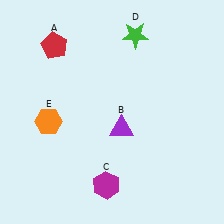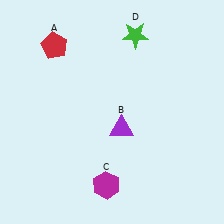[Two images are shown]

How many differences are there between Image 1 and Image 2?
There is 1 difference between the two images.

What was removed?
The orange hexagon (E) was removed in Image 2.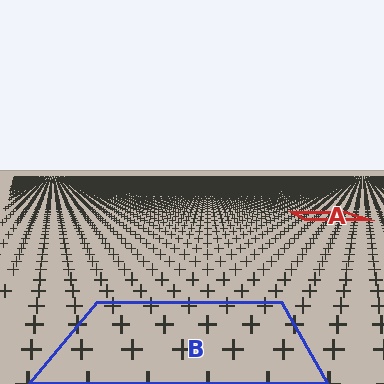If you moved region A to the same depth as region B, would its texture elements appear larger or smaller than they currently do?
They would appear larger. At a closer depth, the same texture elements are projected at a bigger on-screen size.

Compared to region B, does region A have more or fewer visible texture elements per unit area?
Region A has more texture elements per unit area — they are packed more densely because it is farther away.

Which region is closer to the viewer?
Region B is closer. The texture elements there are larger and more spread out.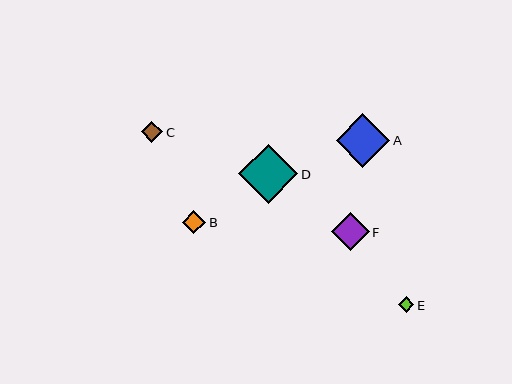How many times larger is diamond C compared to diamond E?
Diamond C is approximately 1.4 times the size of diamond E.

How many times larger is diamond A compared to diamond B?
Diamond A is approximately 2.3 times the size of diamond B.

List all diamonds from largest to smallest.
From largest to smallest: D, A, F, B, C, E.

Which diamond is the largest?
Diamond D is the largest with a size of approximately 59 pixels.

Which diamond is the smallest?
Diamond E is the smallest with a size of approximately 16 pixels.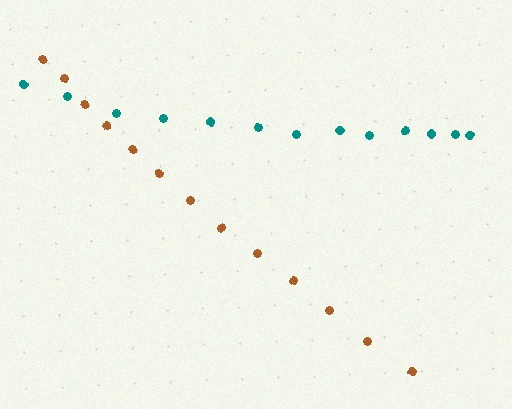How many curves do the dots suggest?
There are 2 distinct paths.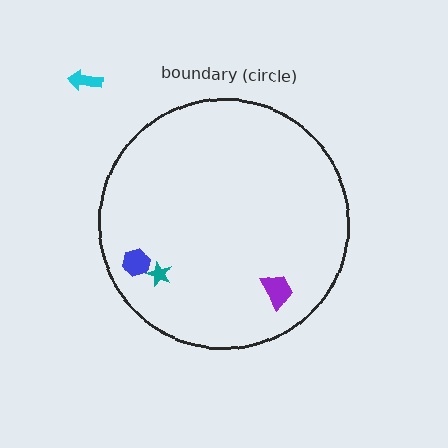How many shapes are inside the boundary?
3 inside, 1 outside.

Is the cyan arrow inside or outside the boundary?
Outside.